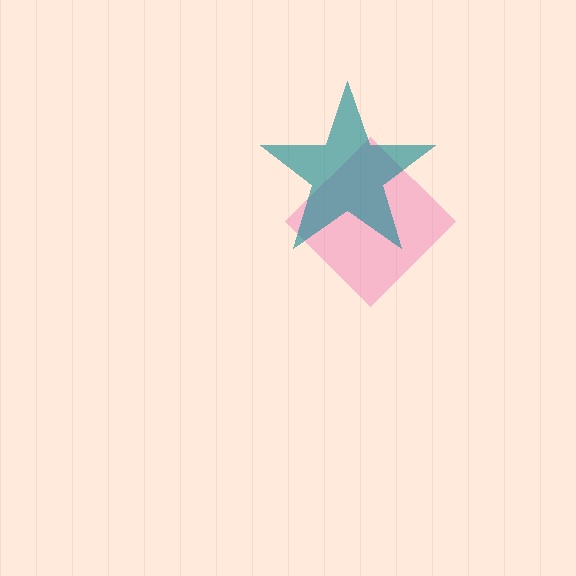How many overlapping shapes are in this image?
There are 2 overlapping shapes in the image.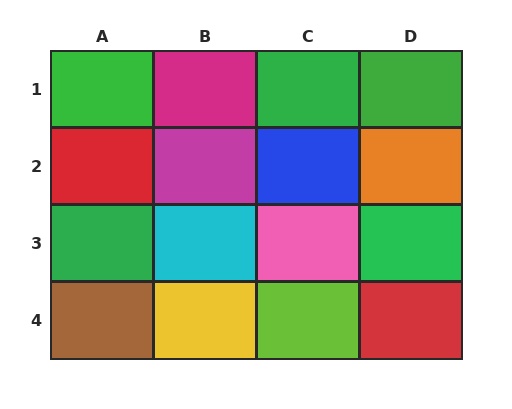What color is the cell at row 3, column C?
Pink.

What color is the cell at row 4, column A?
Brown.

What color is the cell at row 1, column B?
Magenta.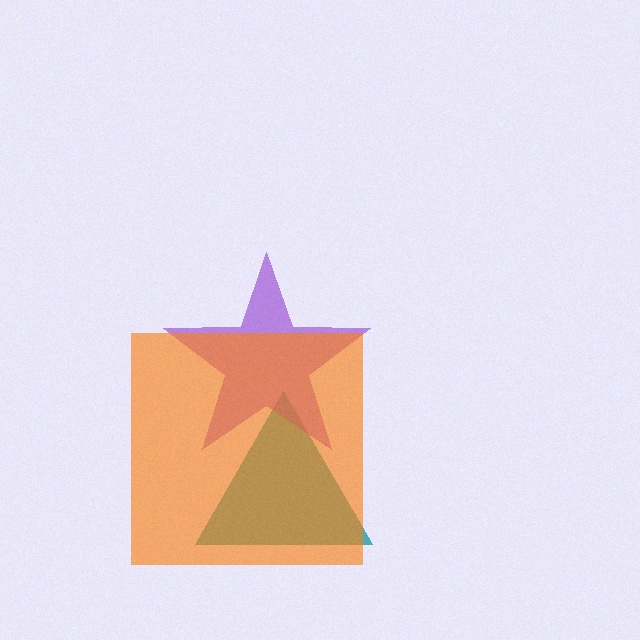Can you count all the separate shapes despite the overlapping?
Yes, there are 3 separate shapes.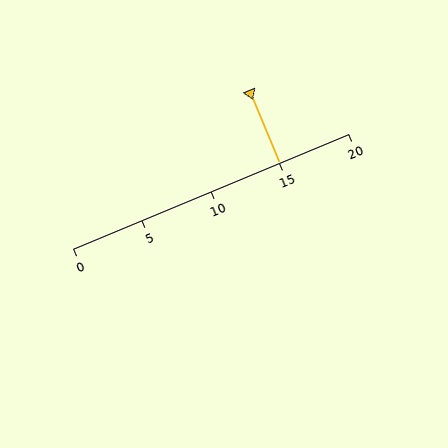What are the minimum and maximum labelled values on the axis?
The axis runs from 0 to 20.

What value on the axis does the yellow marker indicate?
The marker indicates approximately 15.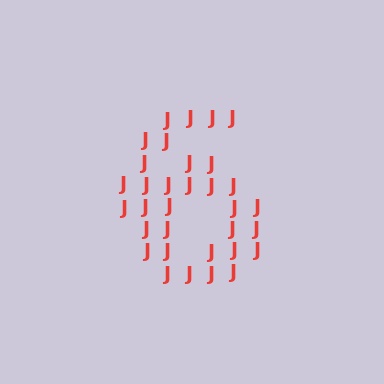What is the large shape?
The large shape is the digit 6.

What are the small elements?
The small elements are letter J's.